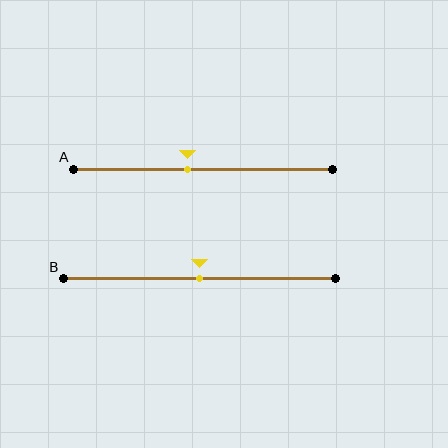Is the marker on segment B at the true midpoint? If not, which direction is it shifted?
Yes, the marker on segment B is at the true midpoint.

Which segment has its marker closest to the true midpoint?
Segment B has its marker closest to the true midpoint.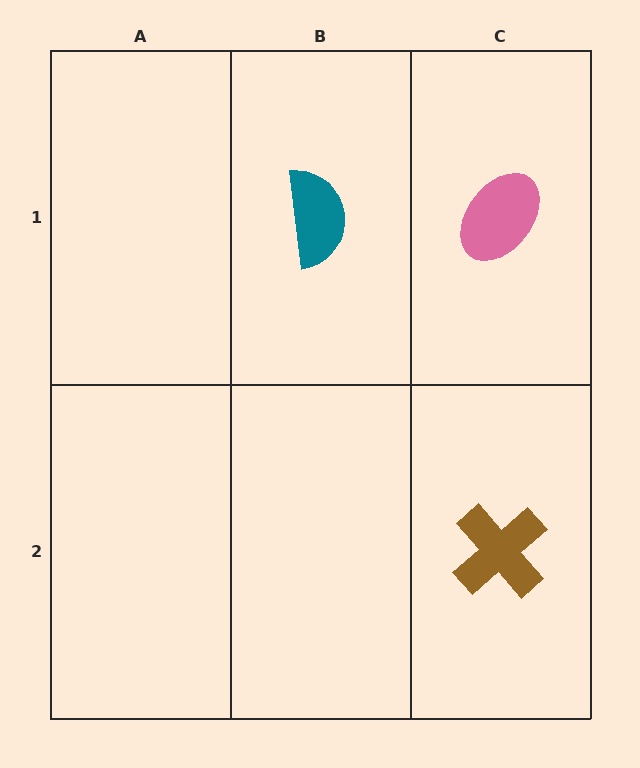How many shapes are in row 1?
2 shapes.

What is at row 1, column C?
A pink ellipse.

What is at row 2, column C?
A brown cross.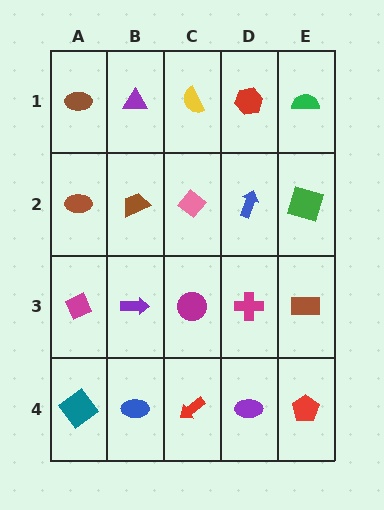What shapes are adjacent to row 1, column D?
A blue arrow (row 2, column D), a yellow semicircle (row 1, column C), a green semicircle (row 1, column E).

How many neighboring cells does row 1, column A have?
2.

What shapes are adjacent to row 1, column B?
A brown trapezoid (row 2, column B), a brown ellipse (row 1, column A), a yellow semicircle (row 1, column C).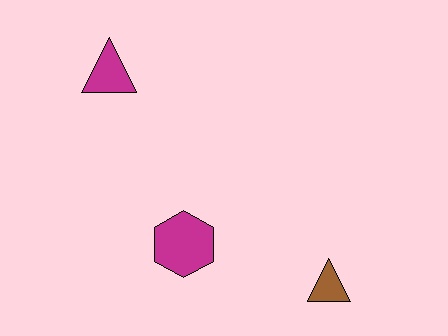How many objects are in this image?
There are 3 objects.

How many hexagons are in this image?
There is 1 hexagon.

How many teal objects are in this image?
There are no teal objects.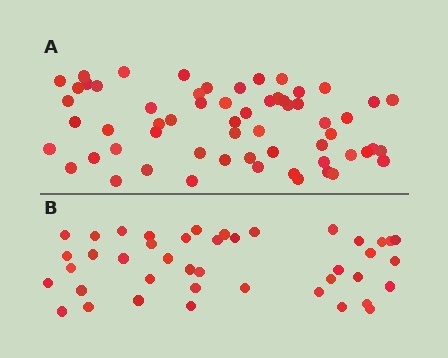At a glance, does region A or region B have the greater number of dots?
Region A (the top region) has more dots.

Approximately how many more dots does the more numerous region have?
Region A has approximately 20 more dots than region B.